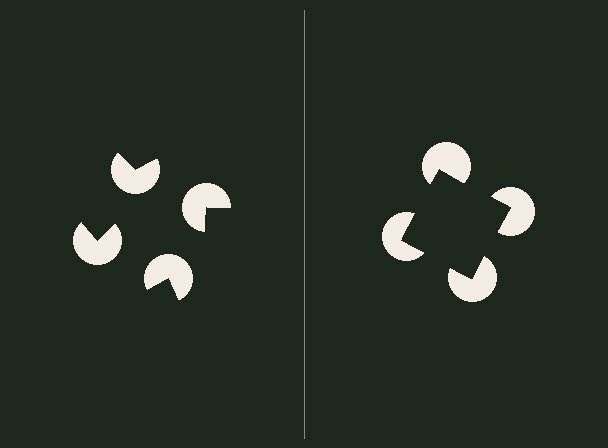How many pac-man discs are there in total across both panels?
8 — 4 on each side.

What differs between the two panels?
The pac-man discs are positioned identically on both sides; only the wedge orientations differ. On the right they align to a square; on the left they are misaligned.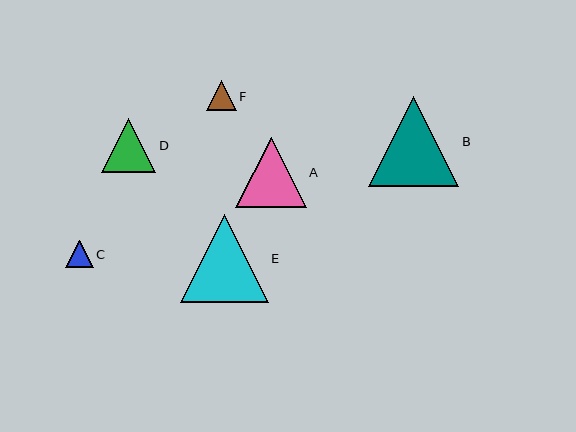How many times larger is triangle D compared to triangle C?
Triangle D is approximately 2.0 times the size of triangle C.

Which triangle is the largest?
Triangle B is the largest with a size of approximately 90 pixels.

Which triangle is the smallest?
Triangle C is the smallest with a size of approximately 27 pixels.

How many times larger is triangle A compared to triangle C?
Triangle A is approximately 2.6 times the size of triangle C.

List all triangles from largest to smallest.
From largest to smallest: B, E, A, D, F, C.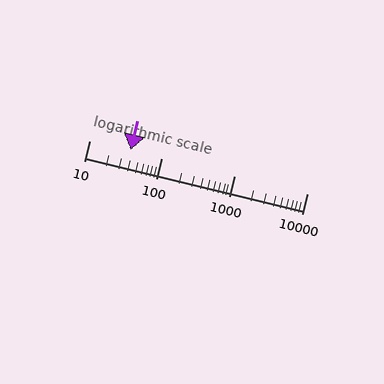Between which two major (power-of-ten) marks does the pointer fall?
The pointer is between 10 and 100.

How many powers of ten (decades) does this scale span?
The scale spans 3 decades, from 10 to 10000.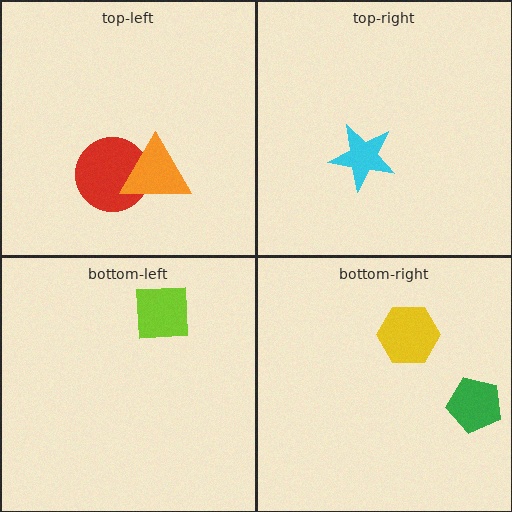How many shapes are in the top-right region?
1.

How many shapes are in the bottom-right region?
2.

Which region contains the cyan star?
The top-right region.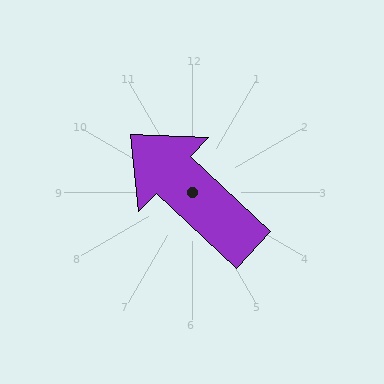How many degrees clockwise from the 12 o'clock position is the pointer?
Approximately 313 degrees.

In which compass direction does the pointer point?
Northwest.